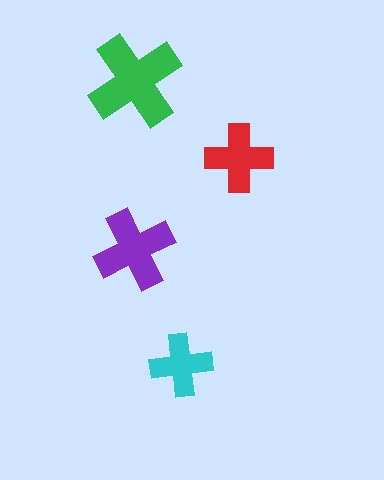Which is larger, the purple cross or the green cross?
The green one.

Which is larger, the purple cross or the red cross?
The purple one.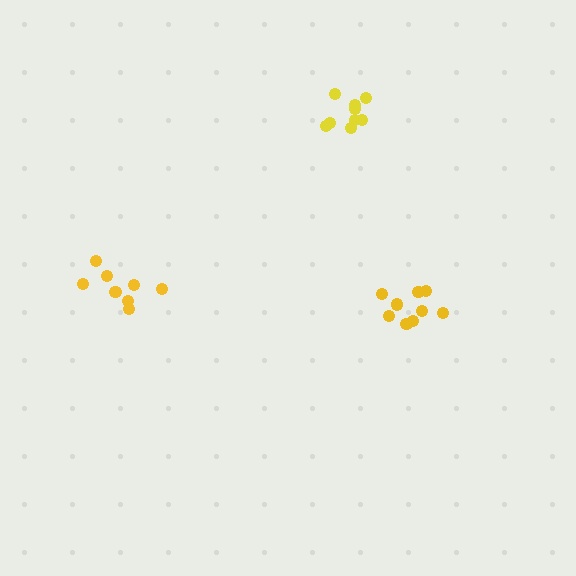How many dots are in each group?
Group 1: 8 dots, Group 2: 9 dots, Group 3: 9 dots (26 total).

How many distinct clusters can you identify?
There are 3 distinct clusters.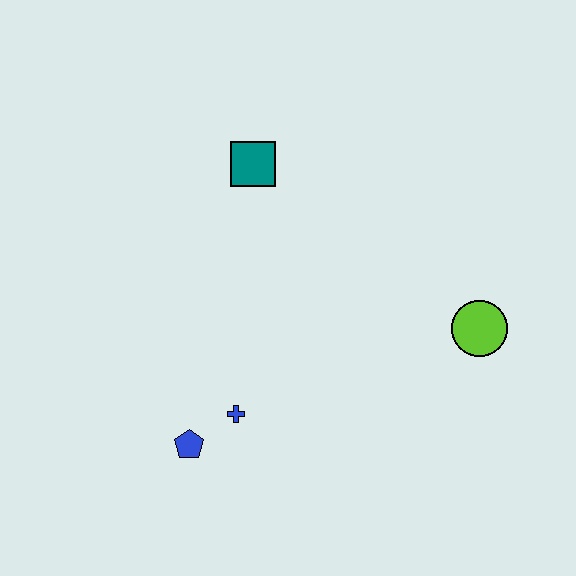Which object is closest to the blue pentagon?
The blue cross is closest to the blue pentagon.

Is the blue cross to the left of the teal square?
Yes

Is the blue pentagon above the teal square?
No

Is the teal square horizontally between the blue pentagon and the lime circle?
Yes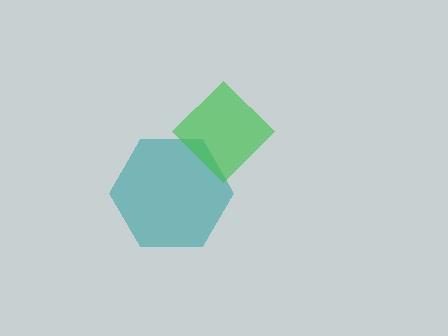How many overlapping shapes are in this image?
There are 2 overlapping shapes in the image.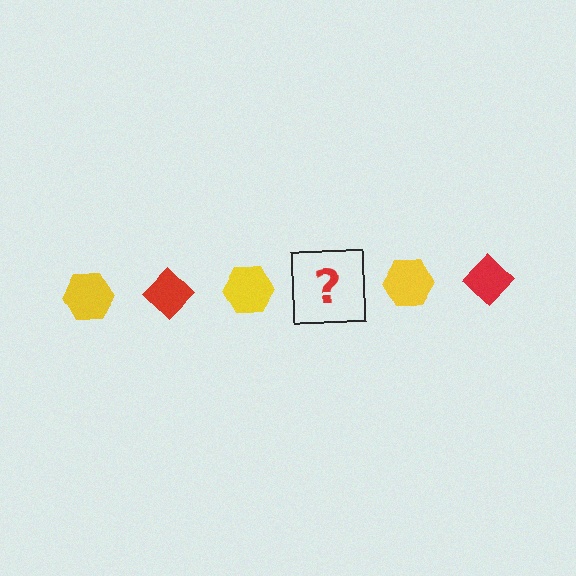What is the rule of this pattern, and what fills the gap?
The rule is that the pattern alternates between yellow hexagon and red diamond. The gap should be filled with a red diamond.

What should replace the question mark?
The question mark should be replaced with a red diamond.